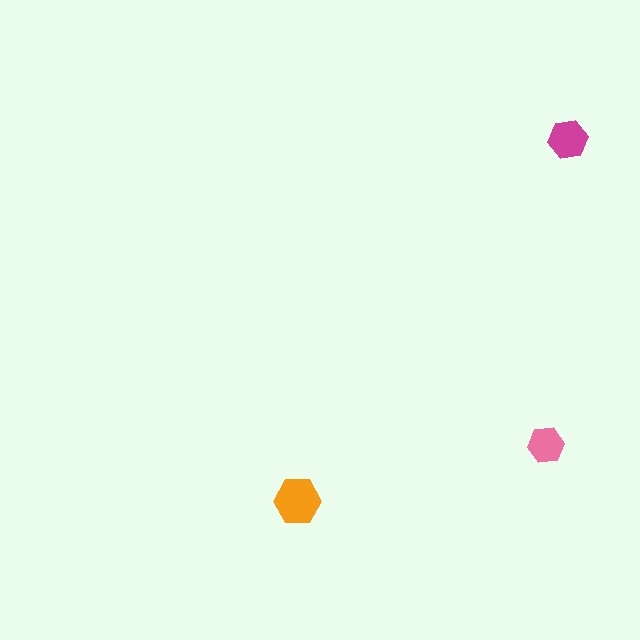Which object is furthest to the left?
The orange hexagon is leftmost.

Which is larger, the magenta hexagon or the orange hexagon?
The orange one.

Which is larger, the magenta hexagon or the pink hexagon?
The magenta one.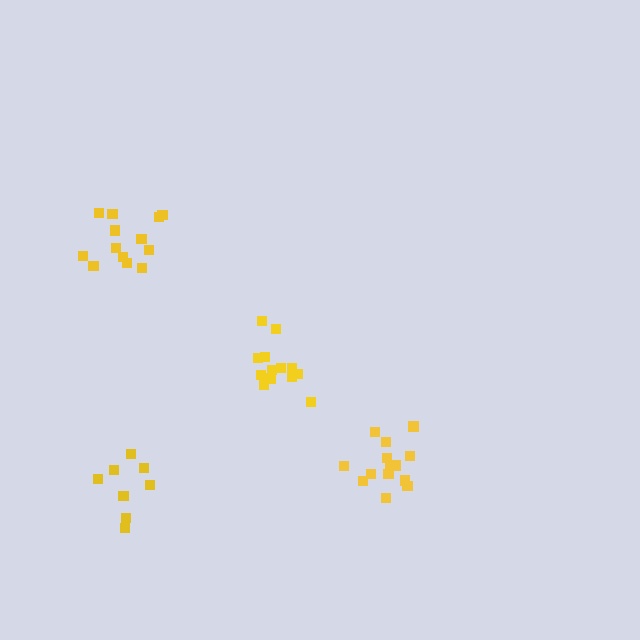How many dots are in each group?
Group 1: 13 dots, Group 2: 8 dots, Group 3: 13 dots, Group 4: 14 dots (48 total).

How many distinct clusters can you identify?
There are 4 distinct clusters.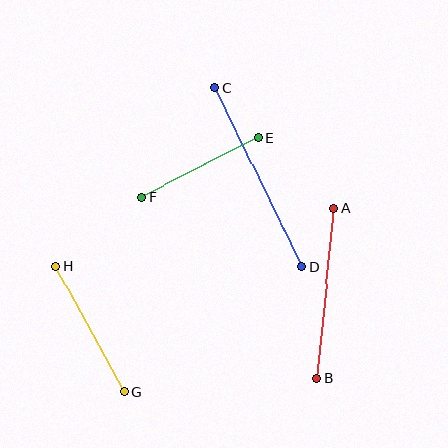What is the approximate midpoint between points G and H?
The midpoint is at approximately (90, 329) pixels.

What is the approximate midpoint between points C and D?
The midpoint is at approximately (258, 177) pixels.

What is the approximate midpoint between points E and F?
The midpoint is at approximately (200, 167) pixels.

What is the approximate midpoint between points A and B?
The midpoint is at approximately (325, 293) pixels.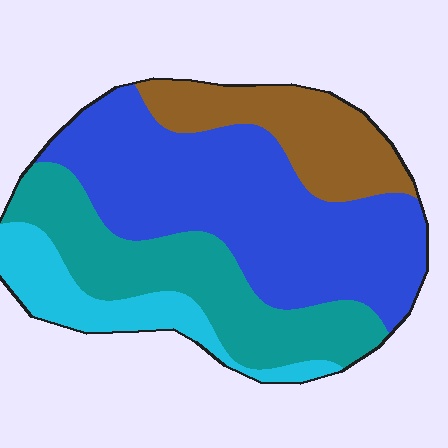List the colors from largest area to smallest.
From largest to smallest: blue, teal, brown, cyan.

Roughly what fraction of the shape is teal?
Teal covers 26% of the shape.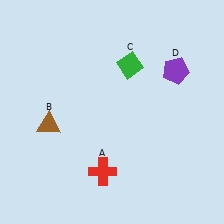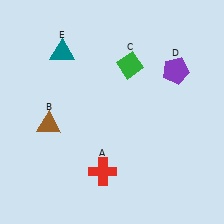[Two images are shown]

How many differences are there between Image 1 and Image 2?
There is 1 difference between the two images.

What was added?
A teal triangle (E) was added in Image 2.